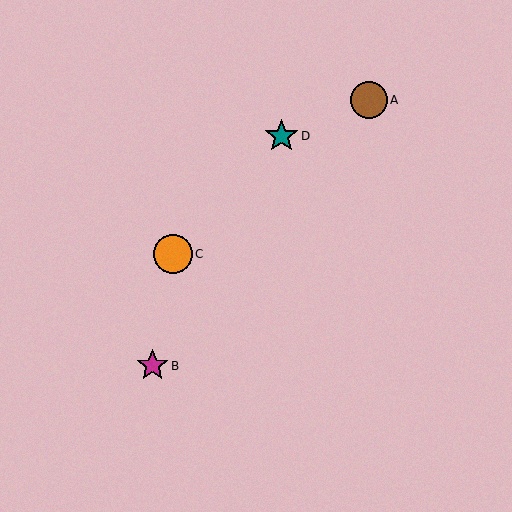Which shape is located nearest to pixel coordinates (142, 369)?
The magenta star (labeled B) at (152, 366) is nearest to that location.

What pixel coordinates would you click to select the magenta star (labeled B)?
Click at (152, 366) to select the magenta star B.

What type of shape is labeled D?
Shape D is a teal star.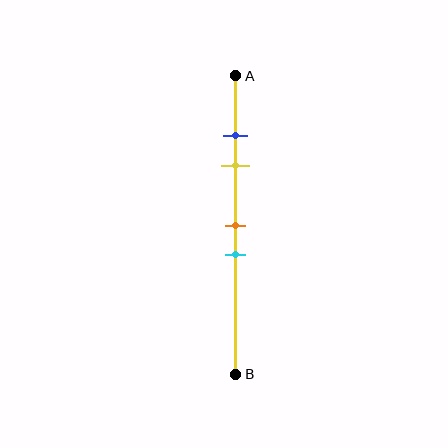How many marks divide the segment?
There are 4 marks dividing the segment.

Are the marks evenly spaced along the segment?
No, the marks are not evenly spaced.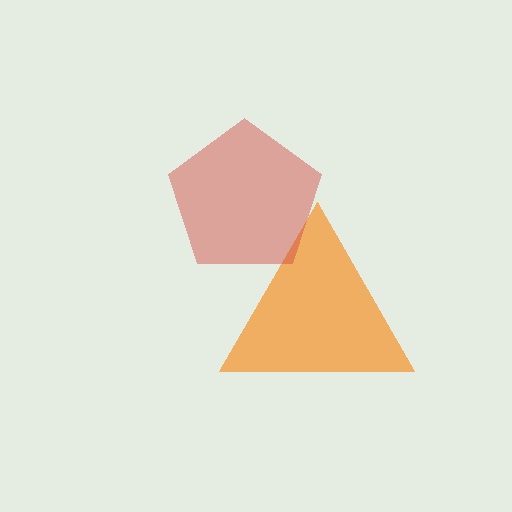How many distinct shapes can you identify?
There are 2 distinct shapes: an orange triangle, a red pentagon.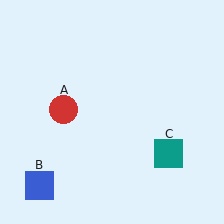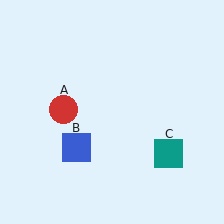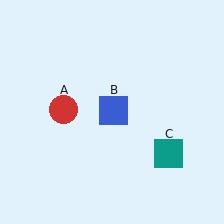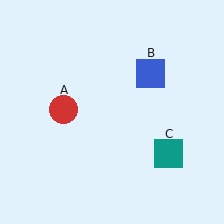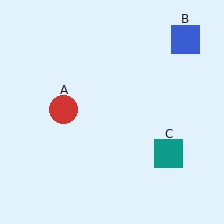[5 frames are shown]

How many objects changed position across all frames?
1 object changed position: blue square (object B).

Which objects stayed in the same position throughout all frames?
Red circle (object A) and teal square (object C) remained stationary.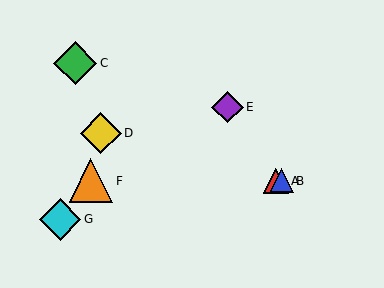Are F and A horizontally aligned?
Yes, both are at y≈181.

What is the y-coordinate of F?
Object F is at y≈181.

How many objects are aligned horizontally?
3 objects (A, B, F) are aligned horizontally.